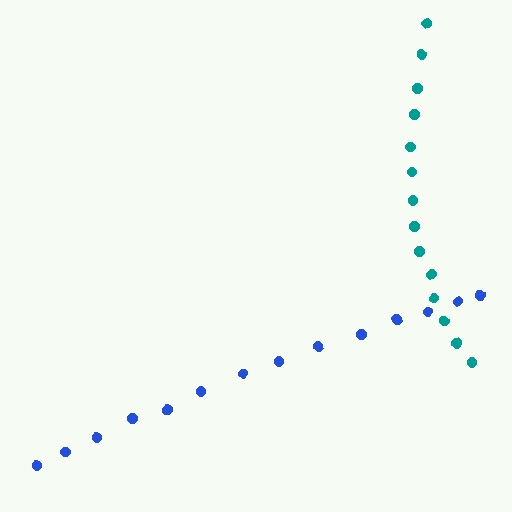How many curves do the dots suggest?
There are 2 distinct paths.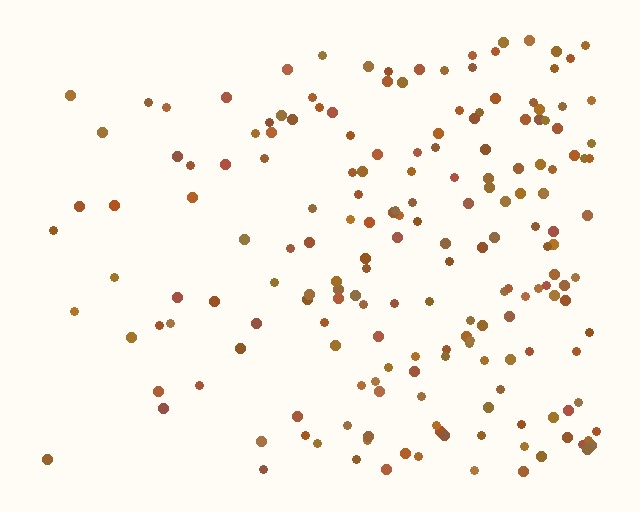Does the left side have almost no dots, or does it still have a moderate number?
Still a moderate number, just noticeably fewer than the right.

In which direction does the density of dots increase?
From left to right, with the right side densest.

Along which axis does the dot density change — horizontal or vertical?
Horizontal.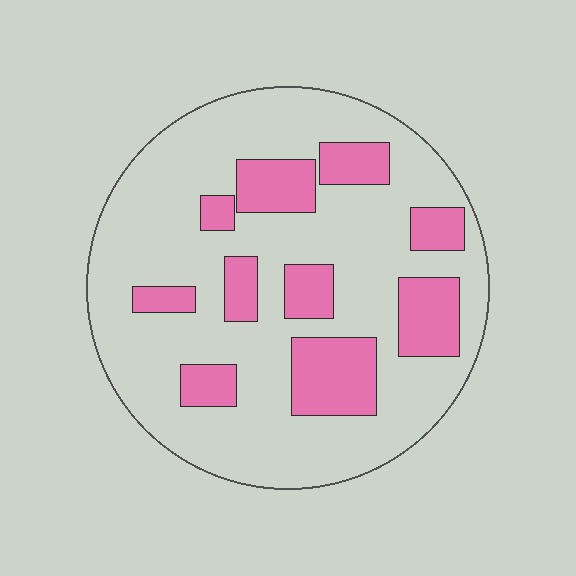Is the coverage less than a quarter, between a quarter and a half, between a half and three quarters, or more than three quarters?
Less than a quarter.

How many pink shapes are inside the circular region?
10.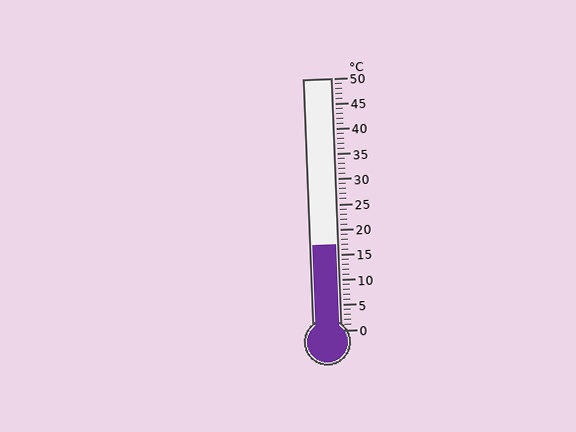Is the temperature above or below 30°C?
The temperature is below 30°C.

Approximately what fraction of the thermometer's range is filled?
The thermometer is filled to approximately 35% of its range.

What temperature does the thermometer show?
The thermometer shows approximately 17°C.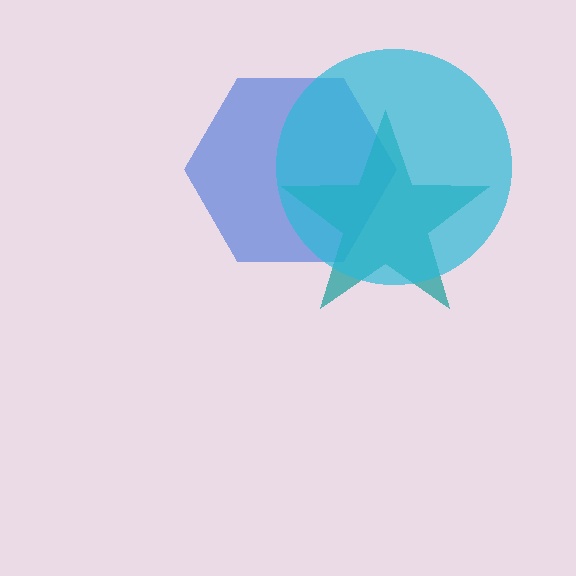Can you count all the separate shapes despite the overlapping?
Yes, there are 3 separate shapes.